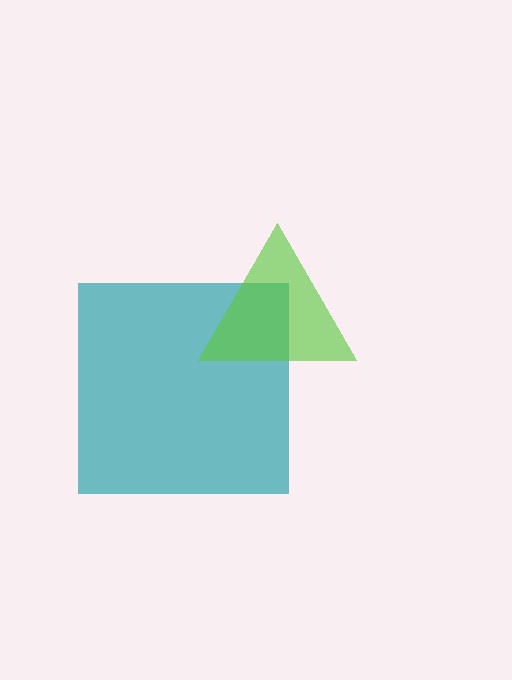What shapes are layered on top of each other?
The layered shapes are: a teal square, a lime triangle.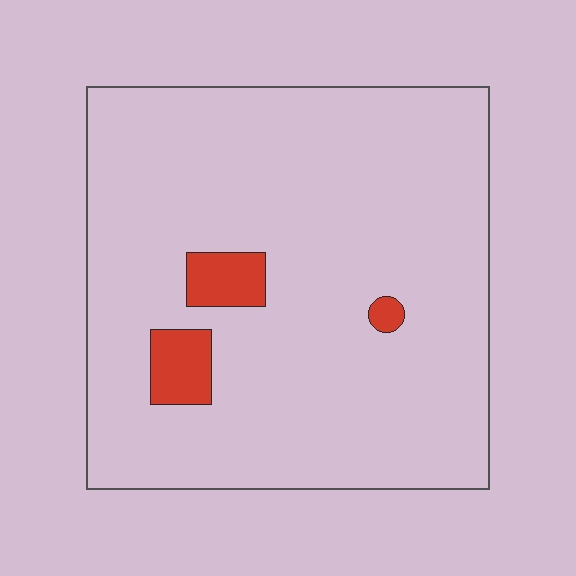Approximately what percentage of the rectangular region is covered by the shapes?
Approximately 5%.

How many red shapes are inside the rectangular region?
3.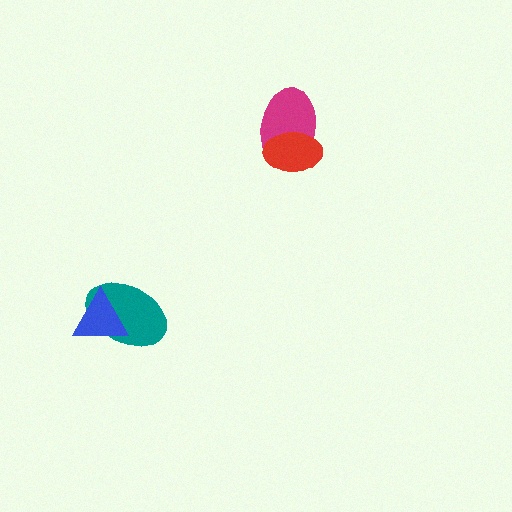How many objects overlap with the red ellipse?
1 object overlaps with the red ellipse.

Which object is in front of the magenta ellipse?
The red ellipse is in front of the magenta ellipse.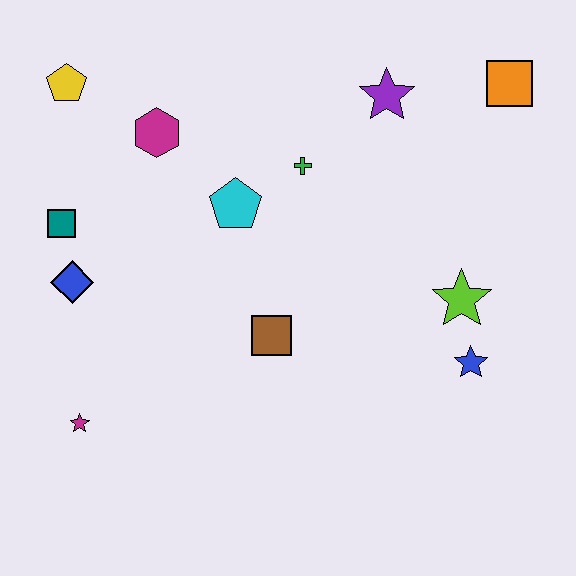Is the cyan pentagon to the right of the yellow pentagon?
Yes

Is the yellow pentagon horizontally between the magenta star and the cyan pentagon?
No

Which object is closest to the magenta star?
The blue diamond is closest to the magenta star.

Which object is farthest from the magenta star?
The orange square is farthest from the magenta star.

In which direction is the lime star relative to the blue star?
The lime star is above the blue star.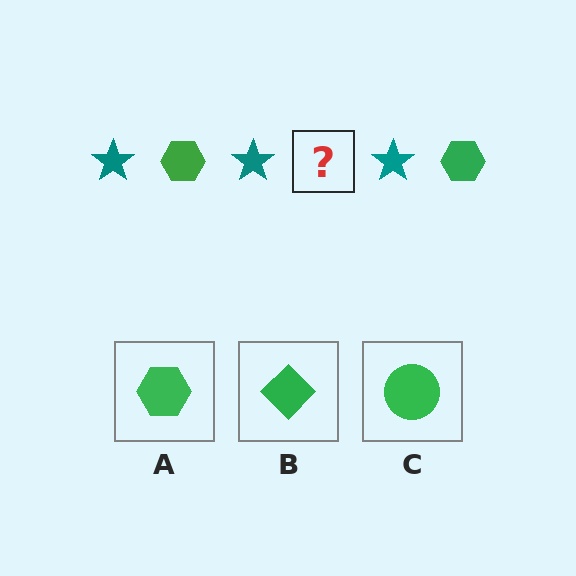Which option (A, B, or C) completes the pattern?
A.